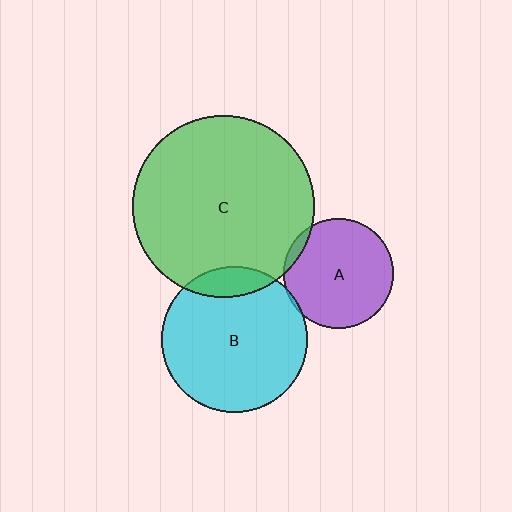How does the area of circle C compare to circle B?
Approximately 1.5 times.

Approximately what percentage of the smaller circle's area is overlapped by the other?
Approximately 5%.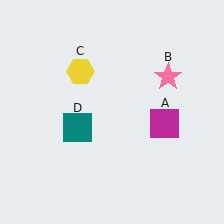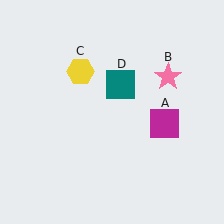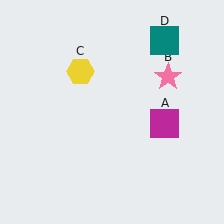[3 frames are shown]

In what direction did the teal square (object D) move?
The teal square (object D) moved up and to the right.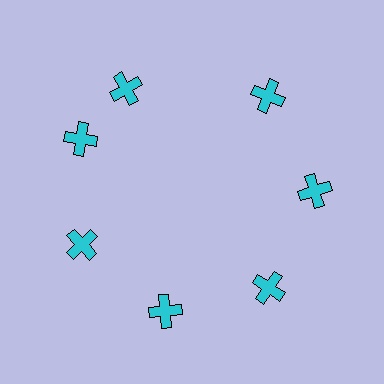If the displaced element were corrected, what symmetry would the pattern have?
It would have 7-fold rotational symmetry — the pattern would map onto itself every 51 degrees.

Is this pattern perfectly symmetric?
No. The 7 cyan crosses are arranged in a ring, but one element near the 12 o'clock position is rotated out of alignment along the ring, breaking the 7-fold rotational symmetry.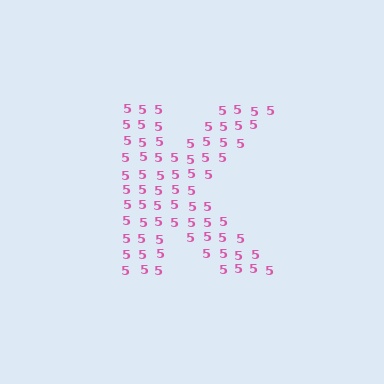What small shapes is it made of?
It is made of small digit 5's.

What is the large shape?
The large shape is the letter K.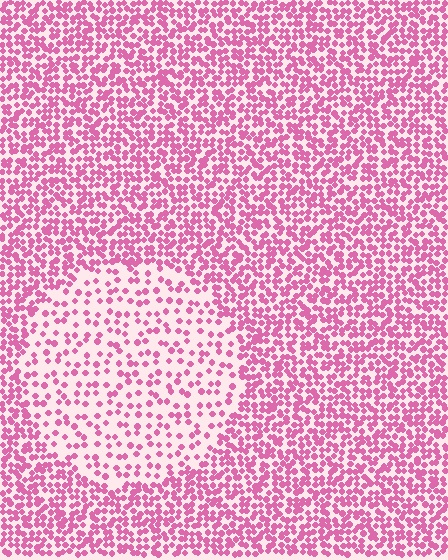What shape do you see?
I see a circle.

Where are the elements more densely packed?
The elements are more densely packed outside the circle boundary.